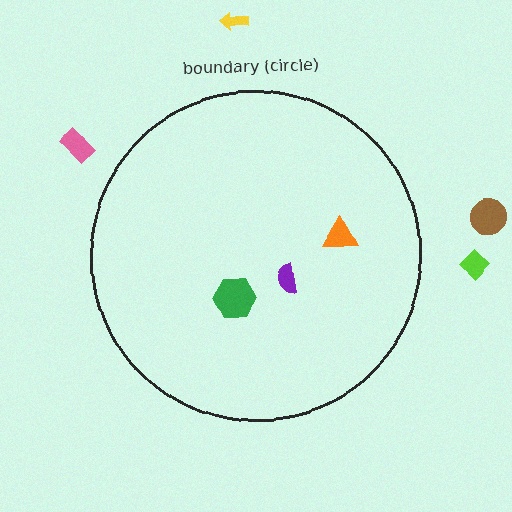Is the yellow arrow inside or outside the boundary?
Outside.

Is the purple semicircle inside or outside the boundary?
Inside.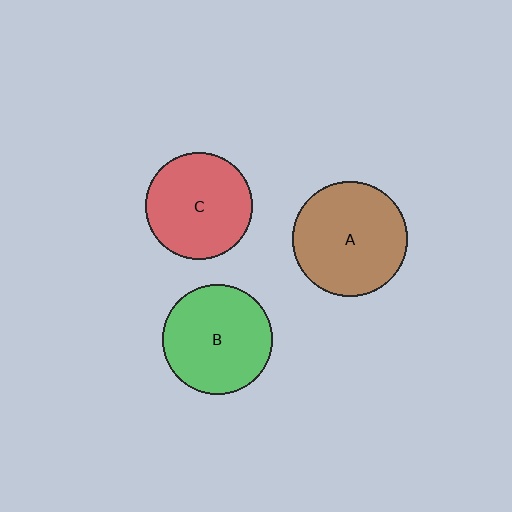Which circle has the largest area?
Circle A (brown).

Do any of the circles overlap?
No, none of the circles overlap.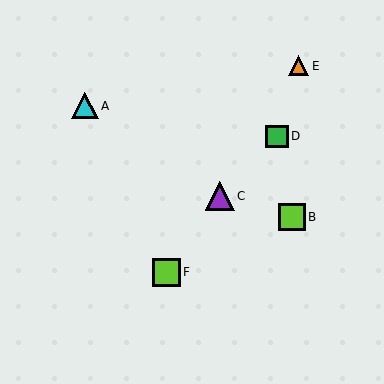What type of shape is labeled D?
Shape D is a green square.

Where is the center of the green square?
The center of the green square is at (277, 136).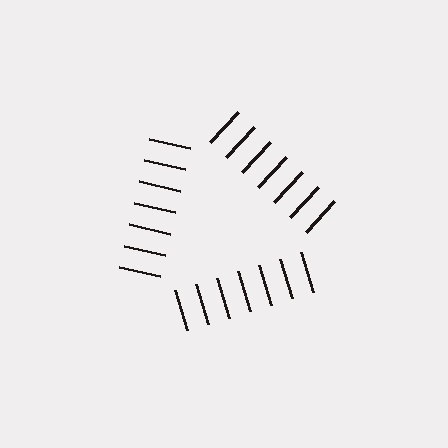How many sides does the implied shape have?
3 sides — the line-ends trace a triangle.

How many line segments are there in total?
21 — 7 along each of the 3 edges.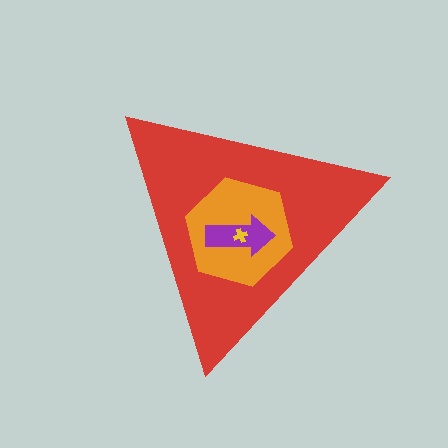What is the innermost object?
The yellow cross.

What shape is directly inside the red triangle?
The orange hexagon.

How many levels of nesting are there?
4.